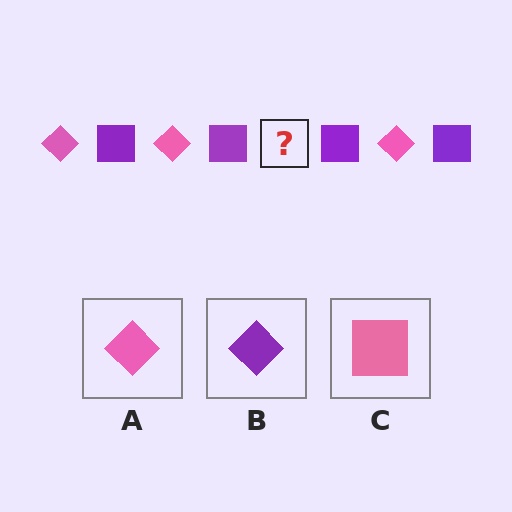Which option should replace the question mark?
Option A.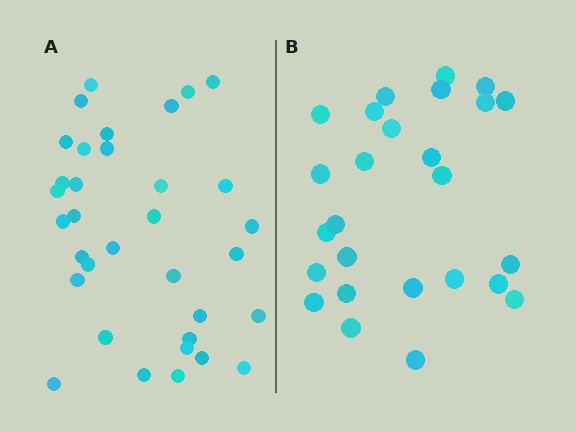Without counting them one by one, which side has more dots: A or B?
Region A (the left region) has more dots.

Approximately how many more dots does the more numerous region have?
Region A has roughly 8 or so more dots than region B.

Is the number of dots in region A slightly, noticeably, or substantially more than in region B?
Region A has noticeably more, but not dramatically so. The ratio is roughly 1.3 to 1.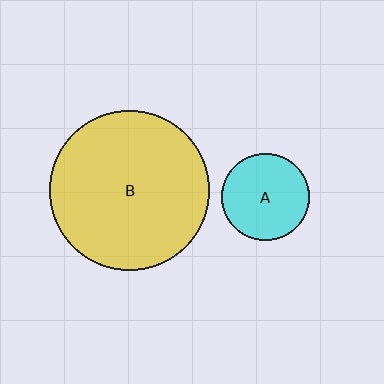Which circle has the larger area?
Circle B (yellow).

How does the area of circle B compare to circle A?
Approximately 3.3 times.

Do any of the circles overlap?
No, none of the circles overlap.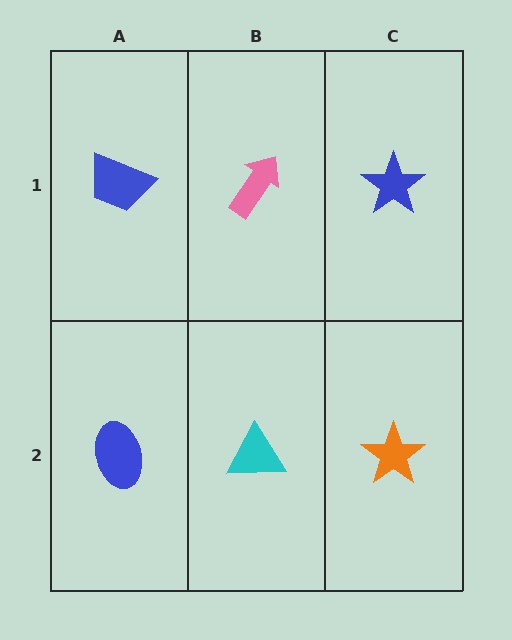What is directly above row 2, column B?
A pink arrow.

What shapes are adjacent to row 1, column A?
A blue ellipse (row 2, column A), a pink arrow (row 1, column B).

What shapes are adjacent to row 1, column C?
An orange star (row 2, column C), a pink arrow (row 1, column B).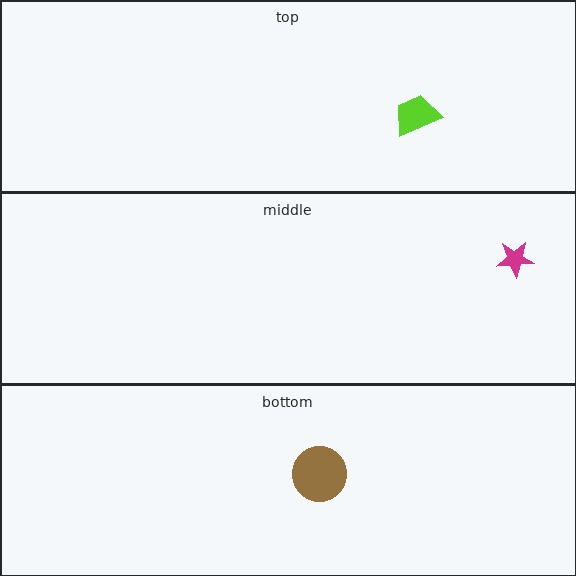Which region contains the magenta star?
The middle region.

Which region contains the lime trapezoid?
The top region.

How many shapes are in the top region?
1.